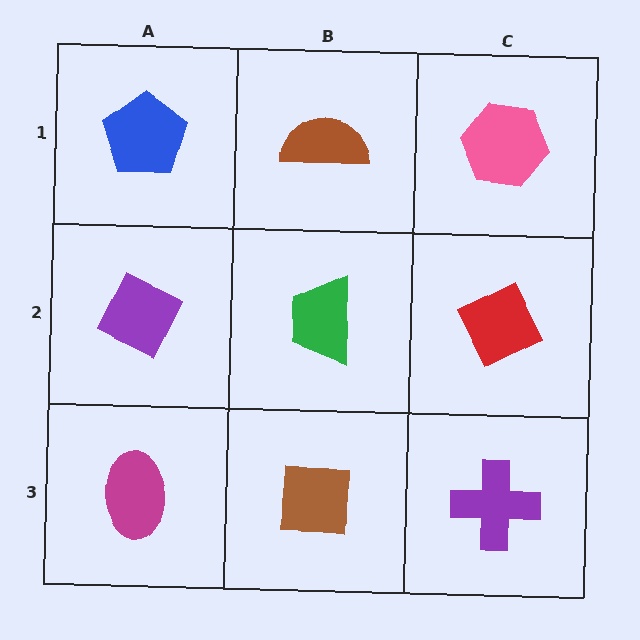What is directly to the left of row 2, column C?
A green trapezoid.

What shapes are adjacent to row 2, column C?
A pink hexagon (row 1, column C), a purple cross (row 3, column C), a green trapezoid (row 2, column B).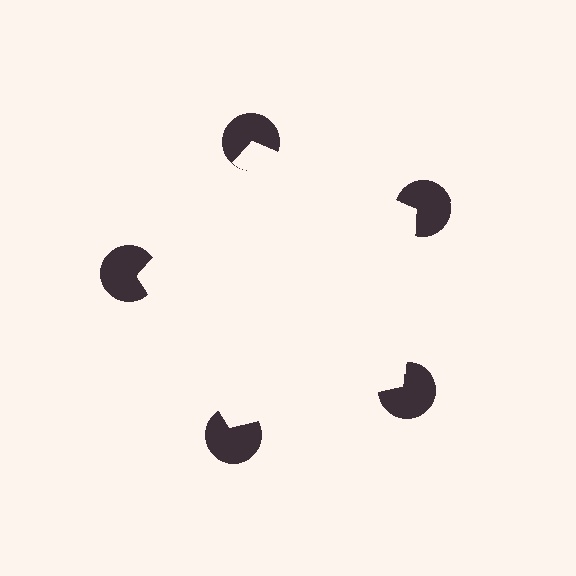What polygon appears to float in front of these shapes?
An illusory pentagon — its edges are inferred from the aligned wedge cuts in the pac-man discs, not physically drawn.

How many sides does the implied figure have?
5 sides.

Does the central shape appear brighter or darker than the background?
It typically appears slightly brighter than the background, even though no actual brightness change is drawn.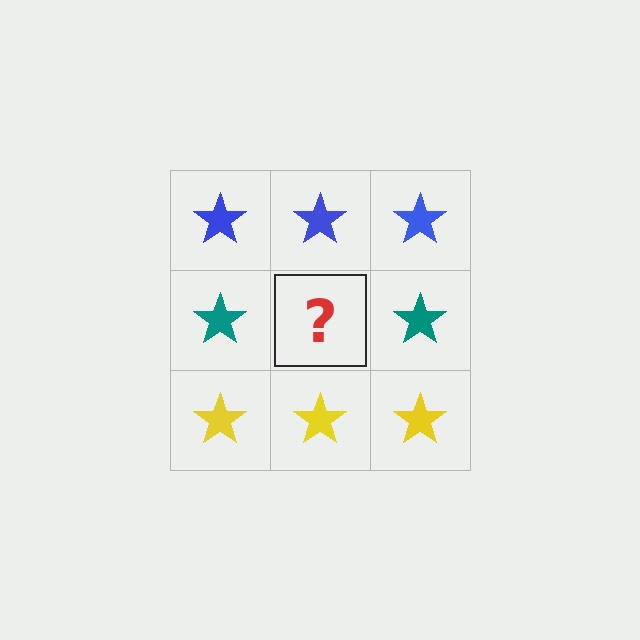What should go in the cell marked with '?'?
The missing cell should contain a teal star.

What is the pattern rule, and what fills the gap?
The rule is that each row has a consistent color. The gap should be filled with a teal star.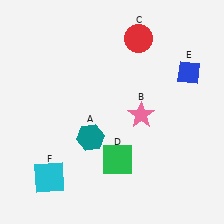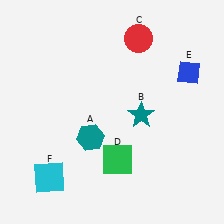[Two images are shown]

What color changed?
The star (B) changed from pink in Image 1 to teal in Image 2.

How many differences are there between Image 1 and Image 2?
There is 1 difference between the two images.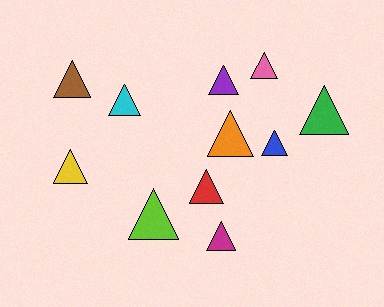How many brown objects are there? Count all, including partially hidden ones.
There is 1 brown object.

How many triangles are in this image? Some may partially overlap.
There are 11 triangles.